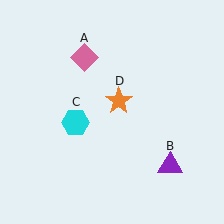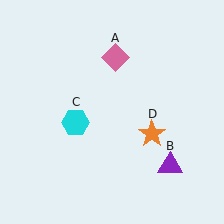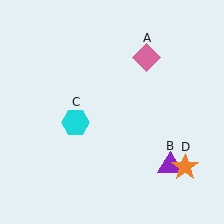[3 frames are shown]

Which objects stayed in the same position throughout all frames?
Purple triangle (object B) and cyan hexagon (object C) remained stationary.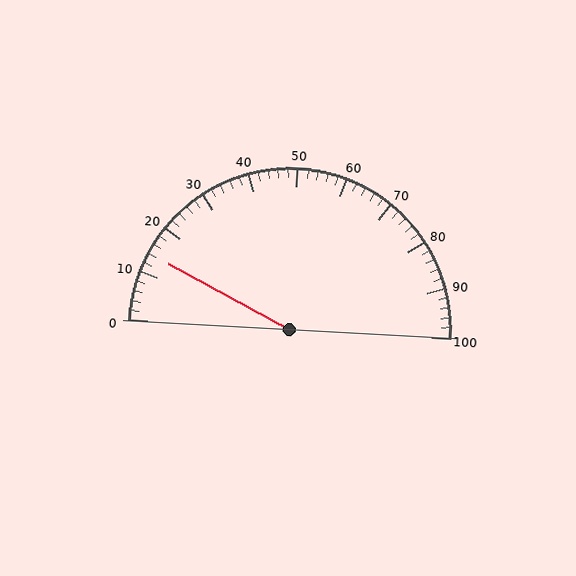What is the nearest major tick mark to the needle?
The nearest major tick mark is 10.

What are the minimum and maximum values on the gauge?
The gauge ranges from 0 to 100.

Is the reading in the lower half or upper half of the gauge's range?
The reading is in the lower half of the range (0 to 100).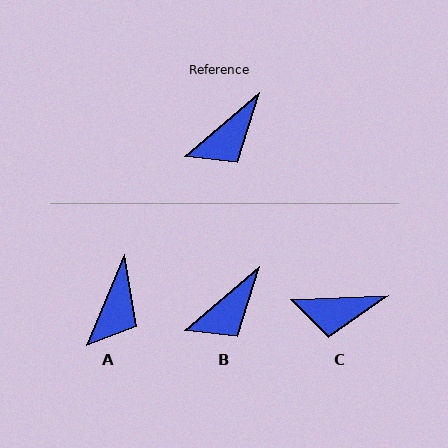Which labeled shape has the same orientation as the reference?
B.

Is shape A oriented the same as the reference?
No, it is off by about 27 degrees.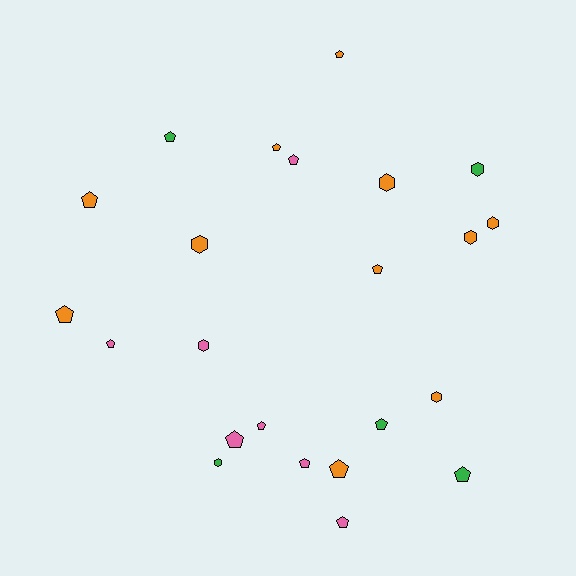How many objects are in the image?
There are 23 objects.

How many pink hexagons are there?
There is 1 pink hexagon.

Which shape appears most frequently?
Pentagon, with 15 objects.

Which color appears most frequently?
Orange, with 11 objects.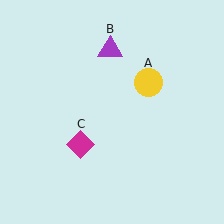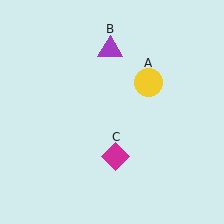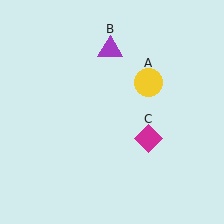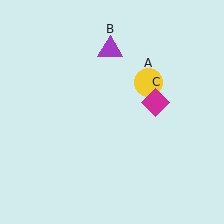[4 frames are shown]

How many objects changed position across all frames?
1 object changed position: magenta diamond (object C).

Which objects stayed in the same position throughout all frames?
Yellow circle (object A) and purple triangle (object B) remained stationary.